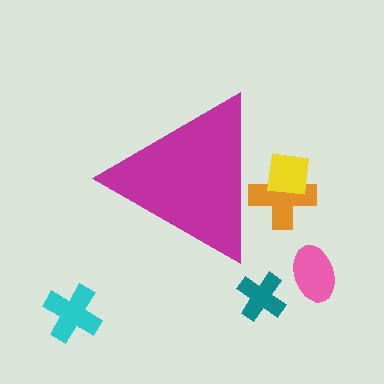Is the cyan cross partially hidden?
No, the cyan cross is fully visible.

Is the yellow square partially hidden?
Yes, the yellow square is partially hidden behind the magenta triangle.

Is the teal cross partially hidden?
No, the teal cross is fully visible.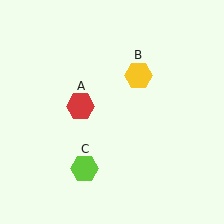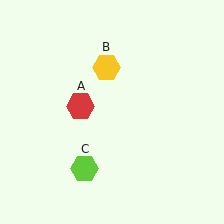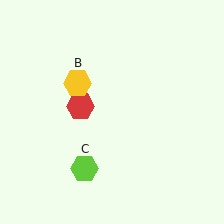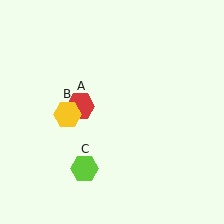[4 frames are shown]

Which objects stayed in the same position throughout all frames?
Red hexagon (object A) and lime hexagon (object C) remained stationary.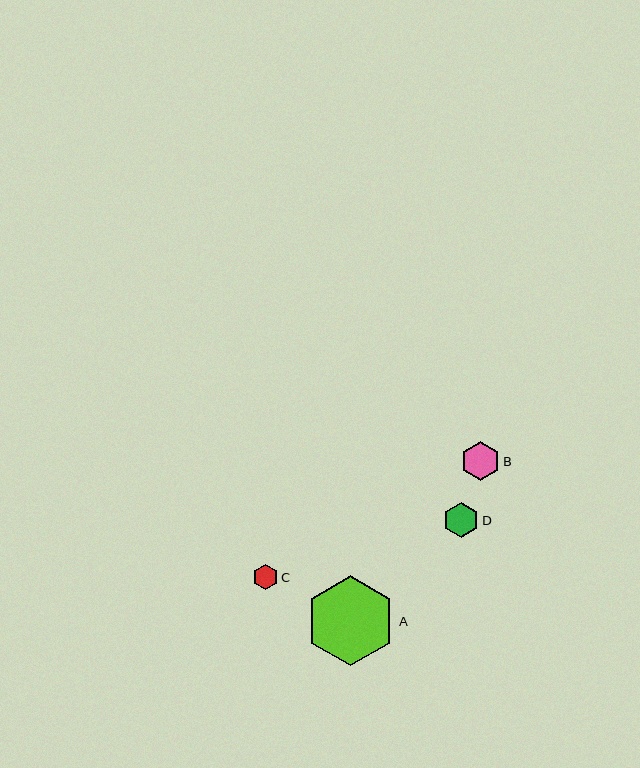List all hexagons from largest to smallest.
From largest to smallest: A, B, D, C.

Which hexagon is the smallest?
Hexagon C is the smallest with a size of approximately 25 pixels.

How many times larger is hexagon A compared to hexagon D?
Hexagon A is approximately 2.6 times the size of hexagon D.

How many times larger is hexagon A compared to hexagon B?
Hexagon A is approximately 2.3 times the size of hexagon B.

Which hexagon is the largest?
Hexagon A is the largest with a size of approximately 90 pixels.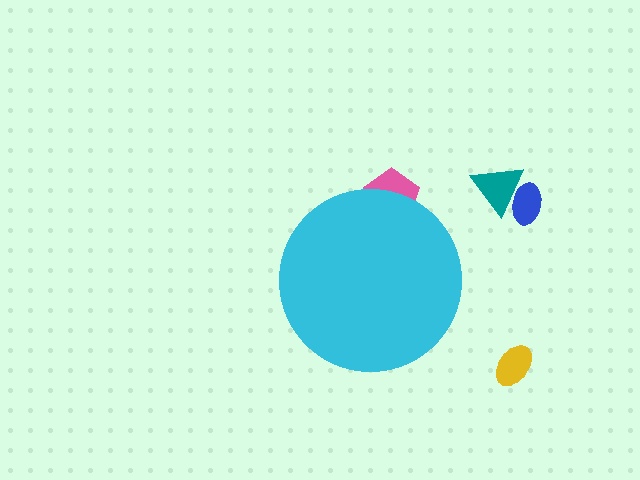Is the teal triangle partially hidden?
No, the teal triangle is fully visible.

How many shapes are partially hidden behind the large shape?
1 shape is partially hidden.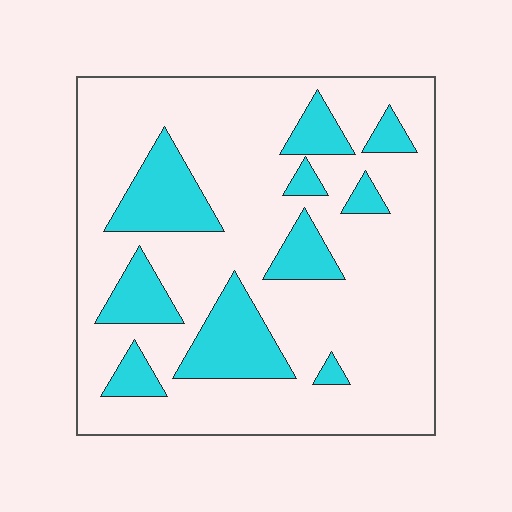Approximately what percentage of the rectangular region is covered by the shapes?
Approximately 20%.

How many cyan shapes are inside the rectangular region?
10.